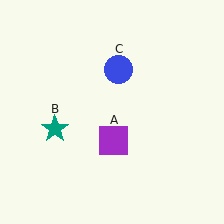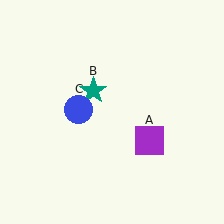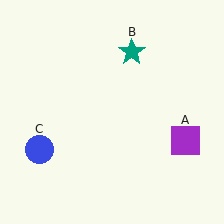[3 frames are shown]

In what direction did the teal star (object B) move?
The teal star (object B) moved up and to the right.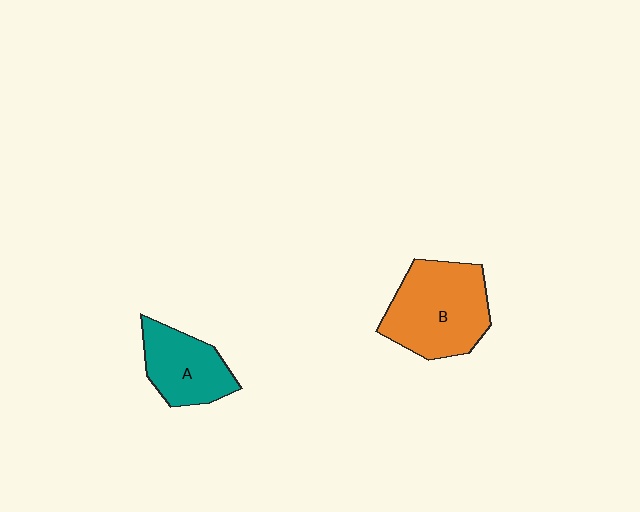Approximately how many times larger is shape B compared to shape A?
Approximately 1.5 times.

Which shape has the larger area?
Shape B (orange).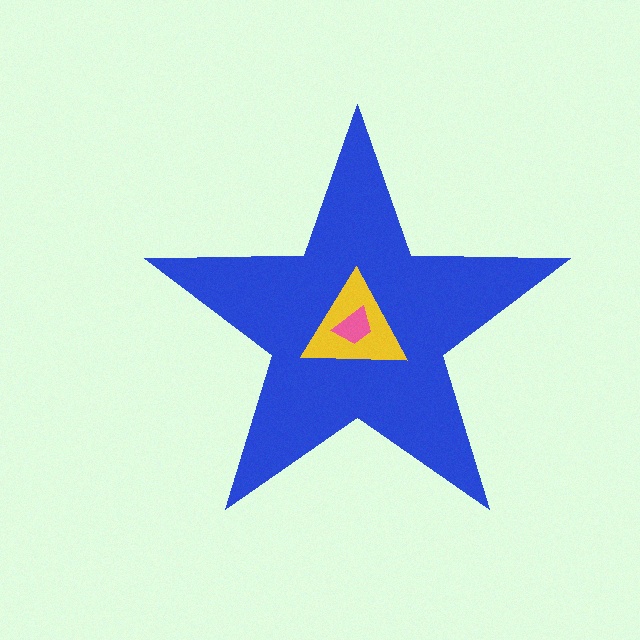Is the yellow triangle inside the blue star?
Yes.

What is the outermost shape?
The blue star.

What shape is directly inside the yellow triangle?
The pink trapezoid.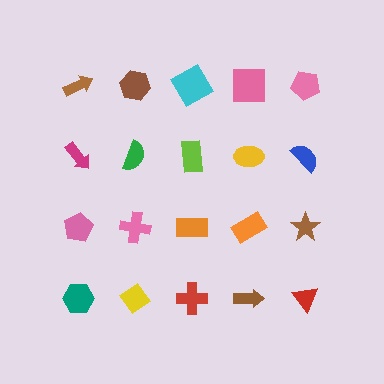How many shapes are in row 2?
5 shapes.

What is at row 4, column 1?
A teal hexagon.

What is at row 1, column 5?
A pink pentagon.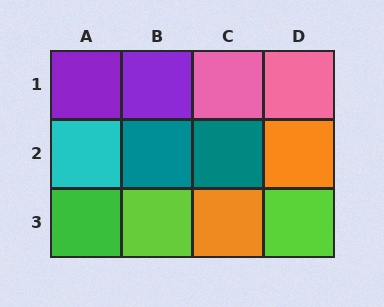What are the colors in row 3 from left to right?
Green, lime, orange, lime.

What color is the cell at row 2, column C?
Teal.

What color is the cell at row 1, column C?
Pink.